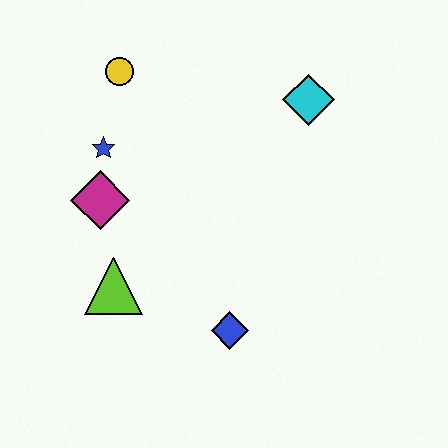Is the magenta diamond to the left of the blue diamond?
Yes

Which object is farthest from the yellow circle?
The blue diamond is farthest from the yellow circle.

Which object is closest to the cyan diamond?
The yellow circle is closest to the cyan diamond.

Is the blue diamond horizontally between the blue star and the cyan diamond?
Yes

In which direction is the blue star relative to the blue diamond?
The blue star is above the blue diamond.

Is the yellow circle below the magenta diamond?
No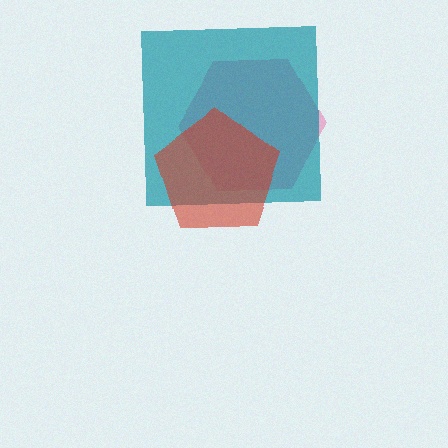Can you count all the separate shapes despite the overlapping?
Yes, there are 3 separate shapes.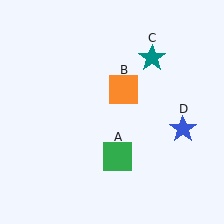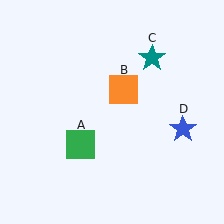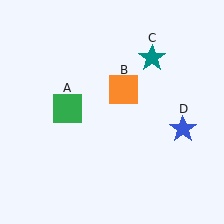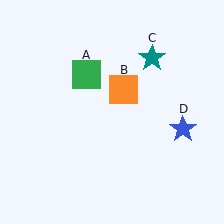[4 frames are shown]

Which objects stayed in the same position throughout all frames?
Orange square (object B) and teal star (object C) and blue star (object D) remained stationary.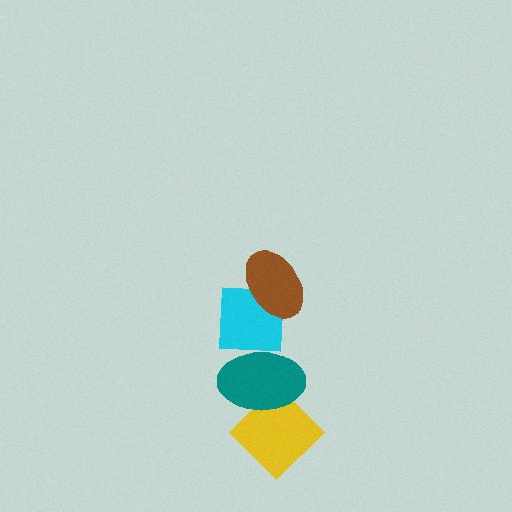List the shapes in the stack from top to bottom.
From top to bottom: the brown ellipse, the cyan square, the teal ellipse, the yellow diamond.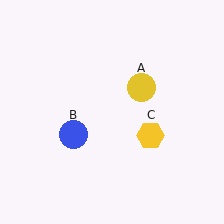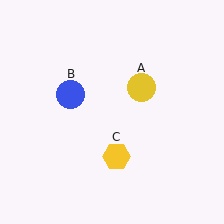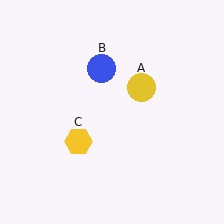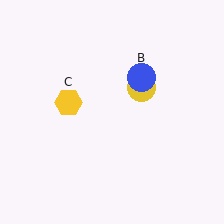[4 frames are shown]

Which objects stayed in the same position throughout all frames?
Yellow circle (object A) remained stationary.